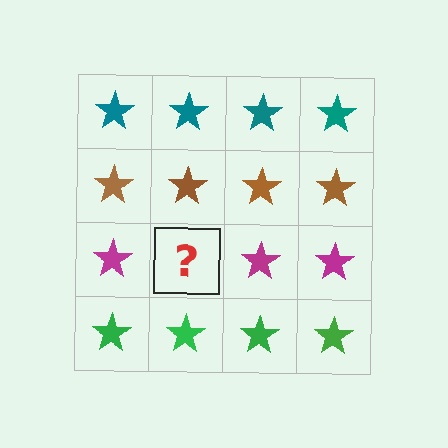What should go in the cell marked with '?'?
The missing cell should contain a magenta star.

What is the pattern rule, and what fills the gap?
The rule is that each row has a consistent color. The gap should be filled with a magenta star.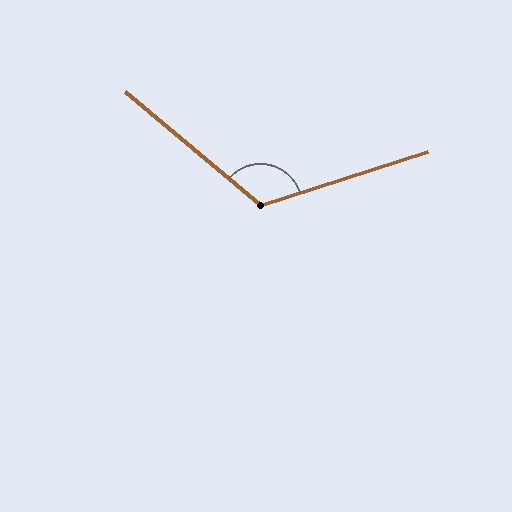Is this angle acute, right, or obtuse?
It is obtuse.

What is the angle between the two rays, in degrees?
Approximately 122 degrees.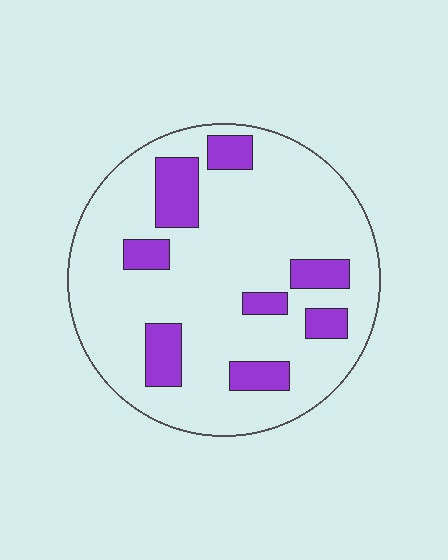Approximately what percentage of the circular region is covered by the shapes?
Approximately 20%.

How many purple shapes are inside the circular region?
8.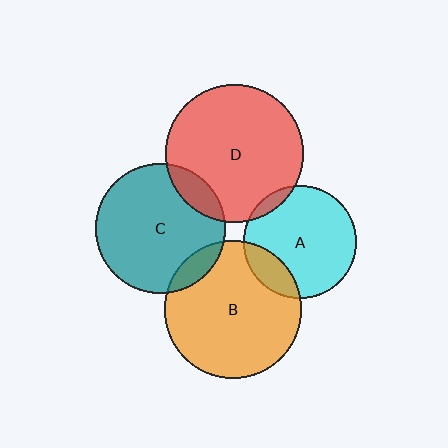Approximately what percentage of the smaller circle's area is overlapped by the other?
Approximately 15%.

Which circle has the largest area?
Circle D (red).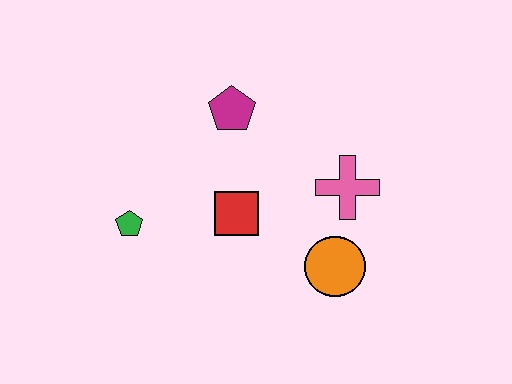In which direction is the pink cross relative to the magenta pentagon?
The pink cross is to the right of the magenta pentagon.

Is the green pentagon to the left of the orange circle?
Yes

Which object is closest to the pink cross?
The orange circle is closest to the pink cross.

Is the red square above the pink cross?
No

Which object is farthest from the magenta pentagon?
The orange circle is farthest from the magenta pentagon.